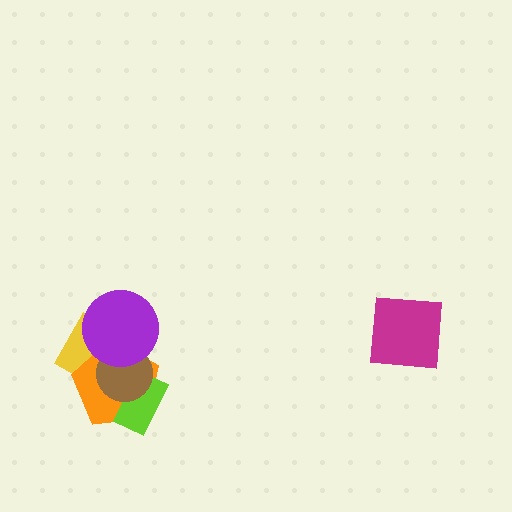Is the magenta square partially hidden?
No, no other shape covers it.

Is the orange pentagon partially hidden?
Yes, it is partially covered by another shape.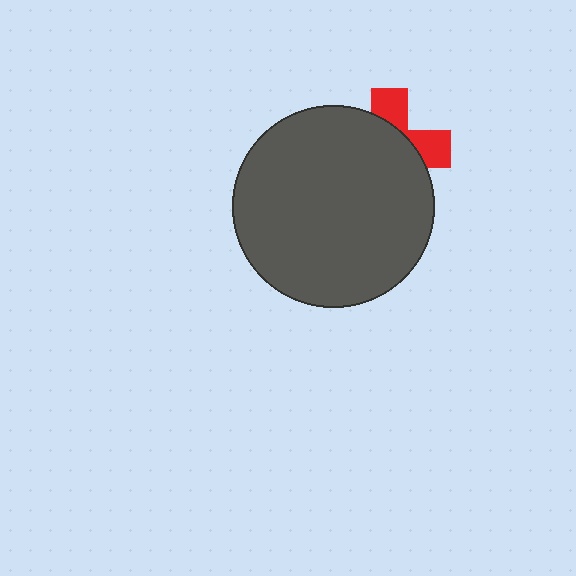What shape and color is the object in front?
The object in front is a dark gray circle.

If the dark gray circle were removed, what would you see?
You would see the complete red cross.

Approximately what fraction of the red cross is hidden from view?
Roughly 66% of the red cross is hidden behind the dark gray circle.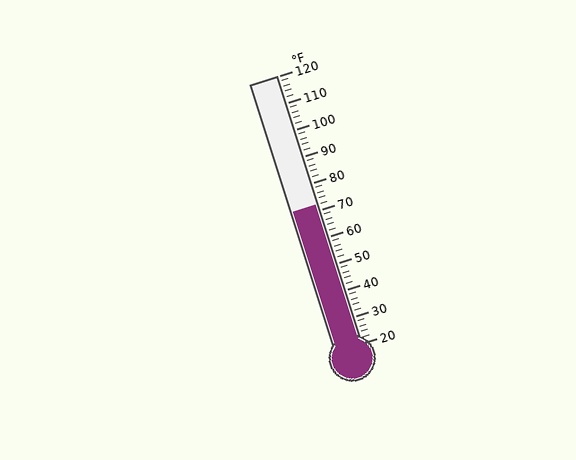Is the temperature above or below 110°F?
The temperature is below 110°F.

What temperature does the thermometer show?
The thermometer shows approximately 72°F.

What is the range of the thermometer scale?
The thermometer scale ranges from 20°F to 120°F.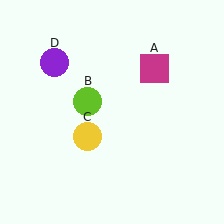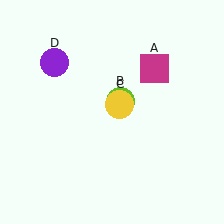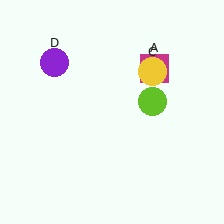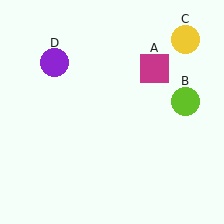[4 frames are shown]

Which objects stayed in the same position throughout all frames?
Magenta square (object A) and purple circle (object D) remained stationary.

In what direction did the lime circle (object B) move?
The lime circle (object B) moved right.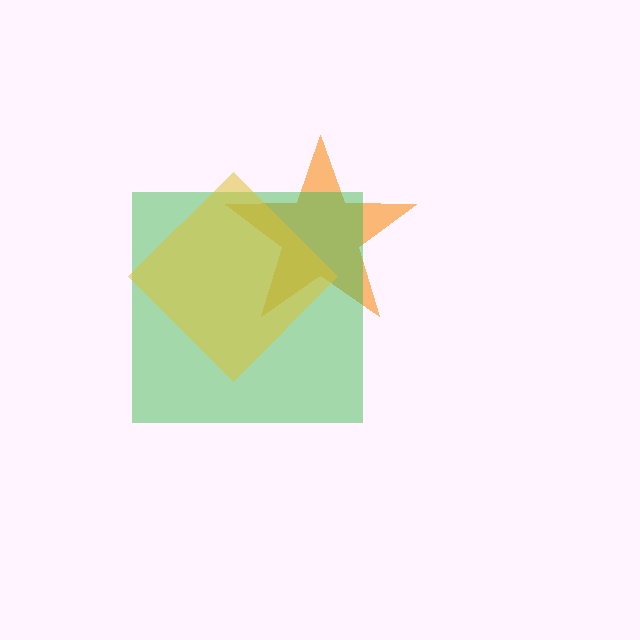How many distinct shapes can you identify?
There are 3 distinct shapes: an orange star, a green square, a yellow diamond.